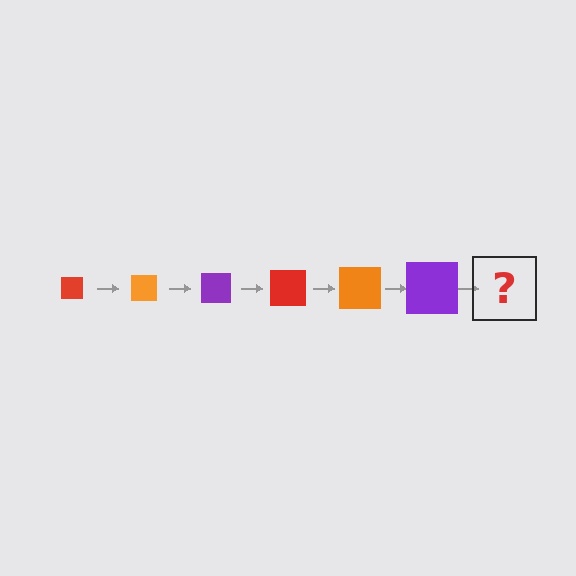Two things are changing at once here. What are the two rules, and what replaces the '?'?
The two rules are that the square grows larger each step and the color cycles through red, orange, and purple. The '?' should be a red square, larger than the previous one.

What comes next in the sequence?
The next element should be a red square, larger than the previous one.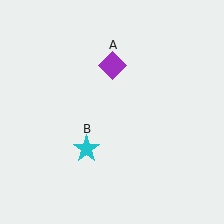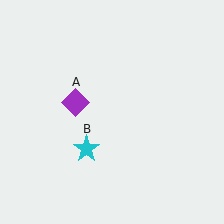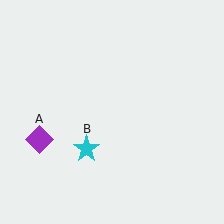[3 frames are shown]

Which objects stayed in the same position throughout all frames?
Cyan star (object B) remained stationary.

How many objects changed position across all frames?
1 object changed position: purple diamond (object A).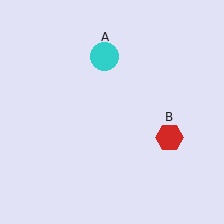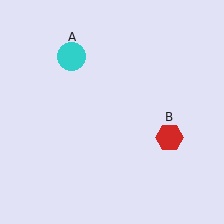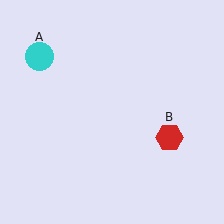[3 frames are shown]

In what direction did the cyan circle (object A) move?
The cyan circle (object A) moved left.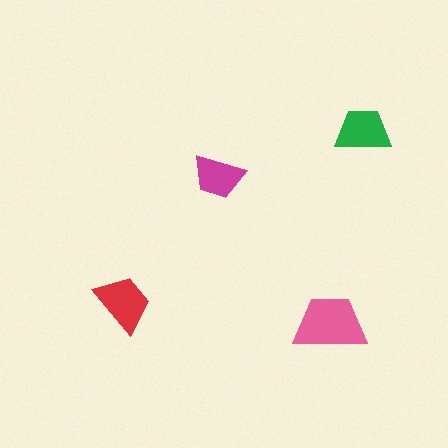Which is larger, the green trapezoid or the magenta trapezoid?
The green one.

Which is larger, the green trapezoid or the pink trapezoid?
The pink one.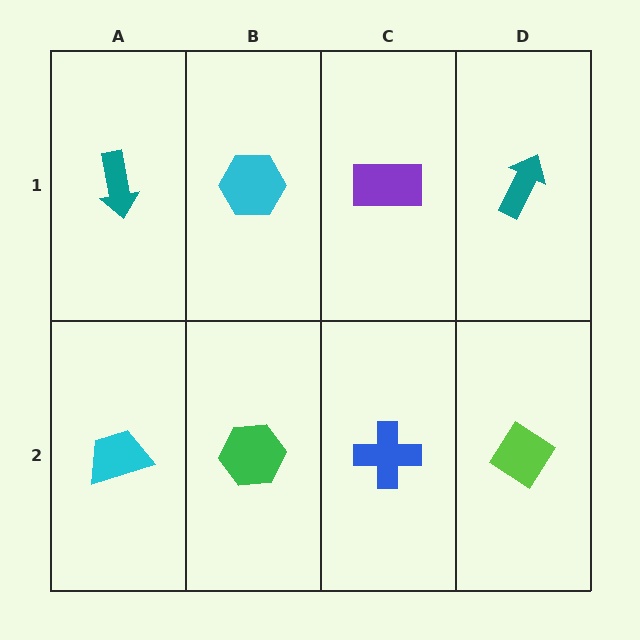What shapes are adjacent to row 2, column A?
A teal arrow (row 1, column A), a green hexagon (row 2, column B).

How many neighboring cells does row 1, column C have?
3.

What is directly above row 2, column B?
A cyan hexagon.